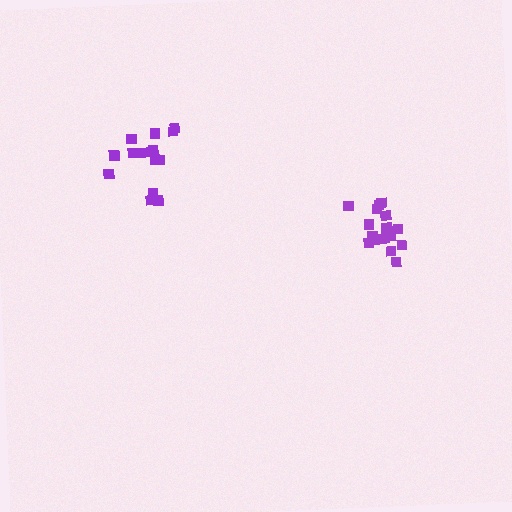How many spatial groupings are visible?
There are 2 spatial groupings.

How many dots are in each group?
Group 1: 14 dots, Group 2: 17 dots (31 total).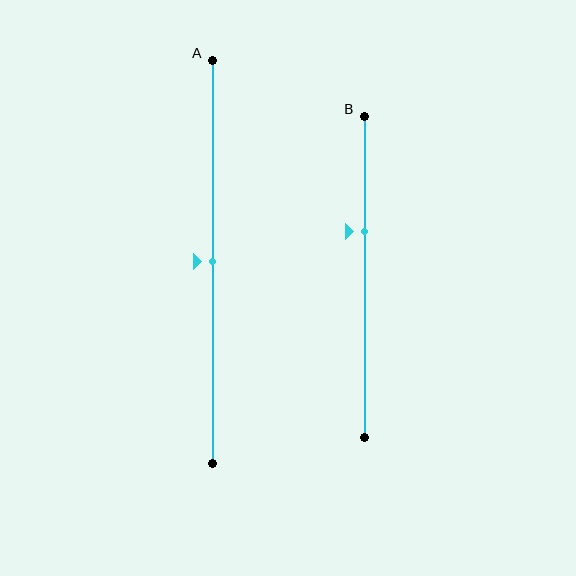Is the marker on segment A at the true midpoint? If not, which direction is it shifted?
Yes, the marker on segment A is at the true midpoint.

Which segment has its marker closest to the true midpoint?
Segment A has its marker closest to the true midpoint.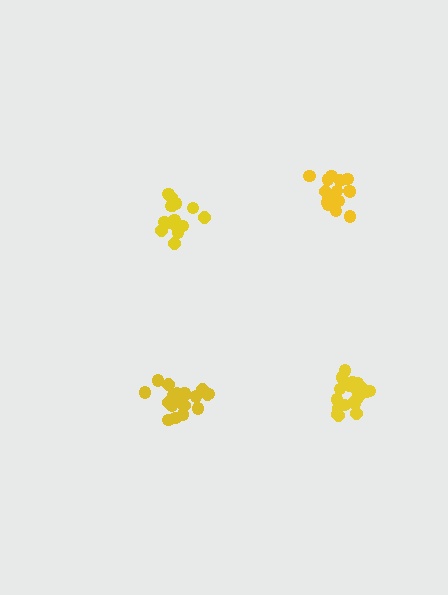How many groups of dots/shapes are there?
There are 4 groups.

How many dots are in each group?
Group 1: 15 dots, Group 2: 15 dots, Group 3: 21 dots, Group 4: 21 dots (72 total).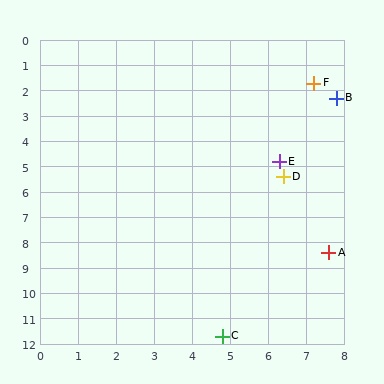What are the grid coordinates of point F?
Point F is at approximately (7.2, 1.7).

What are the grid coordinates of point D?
Point D is at approximately (6.4, 5.4).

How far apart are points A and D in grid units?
Points A and D are about 3.2 grid units apart.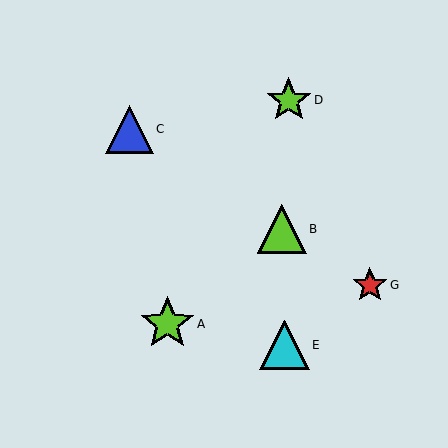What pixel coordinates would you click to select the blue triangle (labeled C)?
Click at (129, 129) to select the blue triangle C.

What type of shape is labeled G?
Shape G is a red star.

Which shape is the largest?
The lime star (labeled A) is the largest.